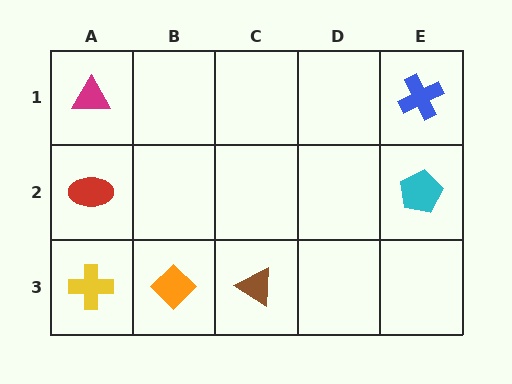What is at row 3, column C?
A brown triangle.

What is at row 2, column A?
A red ellipse.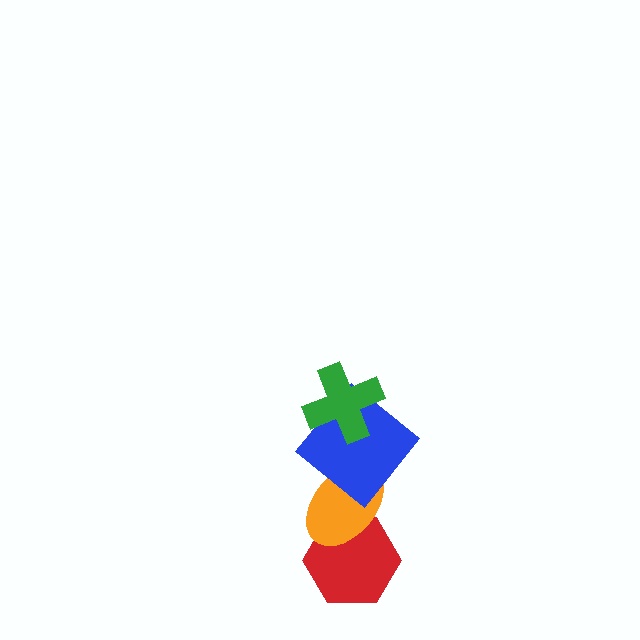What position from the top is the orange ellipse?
The orange ellipse is 3rd from the top.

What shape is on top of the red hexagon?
The orange ellipse is on top of the red hexagon.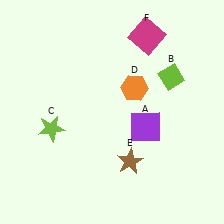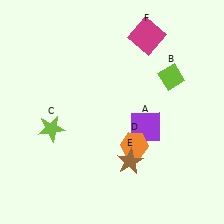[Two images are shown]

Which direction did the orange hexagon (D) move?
The orange hexagon (D) moved down.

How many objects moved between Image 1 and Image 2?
1 object moved between the two images.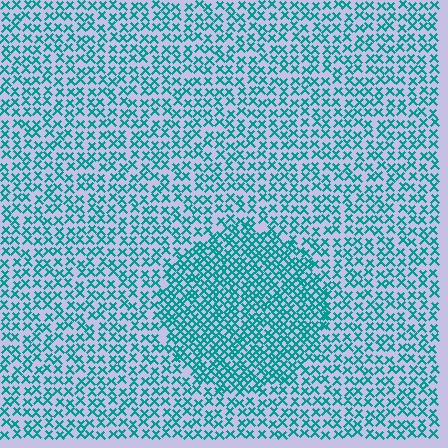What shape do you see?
I see a circle.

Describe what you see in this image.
The image contains small teal elements arranged at two different densities. A circle-shaped region is visible where the elements are more densely packed than the surrounding area.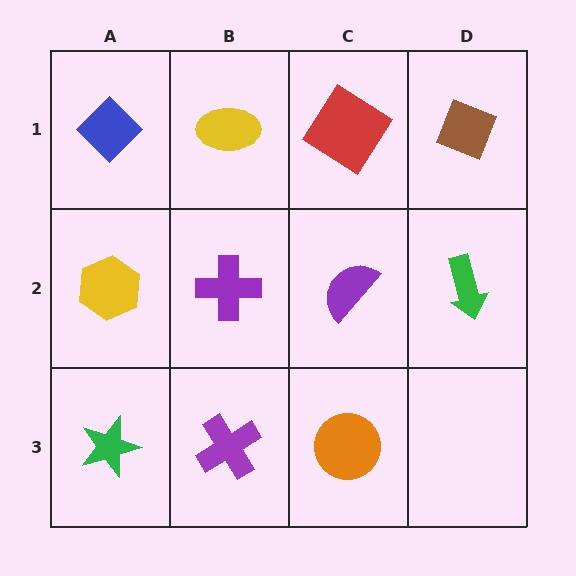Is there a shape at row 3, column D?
No, that cell is empty.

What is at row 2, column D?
A green arrow.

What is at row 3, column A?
A green star.